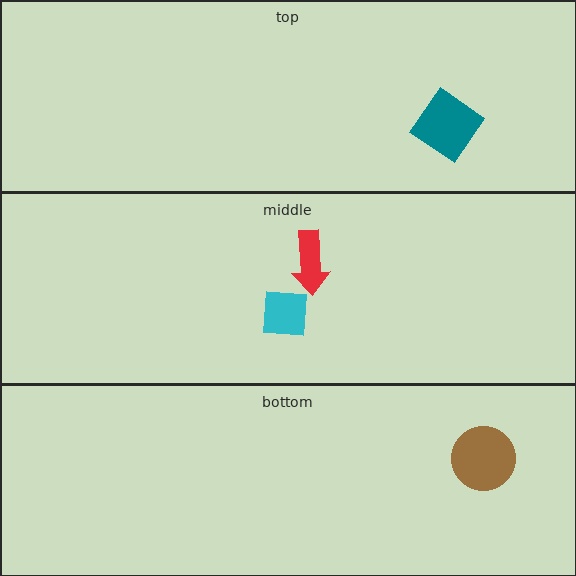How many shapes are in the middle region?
2.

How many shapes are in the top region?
1.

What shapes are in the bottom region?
The brown circle.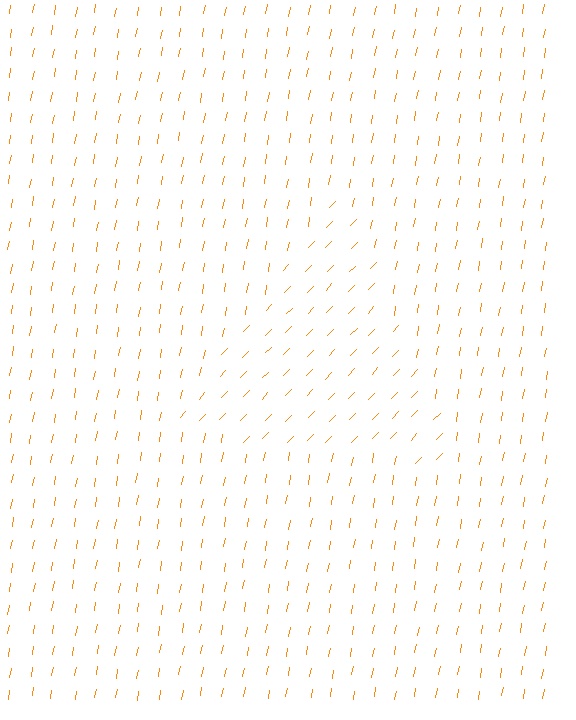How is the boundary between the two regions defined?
The boundary is defined purely by a change in line orientation (approximately 34 degrees difference). All lines are the same color and thickness.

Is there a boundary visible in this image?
Yes, there is a texture boundary formed by a change in line orientation.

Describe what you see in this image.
The image is filled with small orange line segments. A triangle region in the image has lines oriented differently from the surrounding lines, creating a visible texture boundary.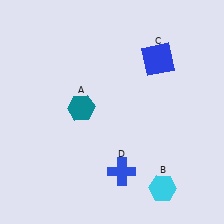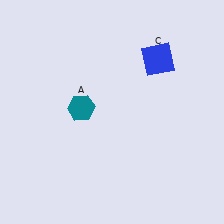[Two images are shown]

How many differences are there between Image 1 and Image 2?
There are 2 differences between the two images.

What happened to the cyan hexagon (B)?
The cyan hexagon (B) was removed in Image 2. It was in the bottom-right area of Image 1.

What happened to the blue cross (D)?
The blue cross (D) was removed in Image 2. It was in the bottom-right area of Image 1.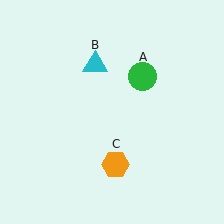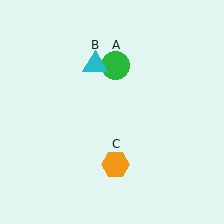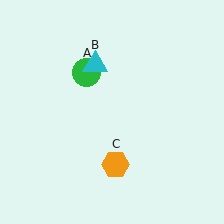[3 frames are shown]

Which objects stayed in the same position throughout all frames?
Cyan triangle (object B) and orange hexagon (object C) remained stationary.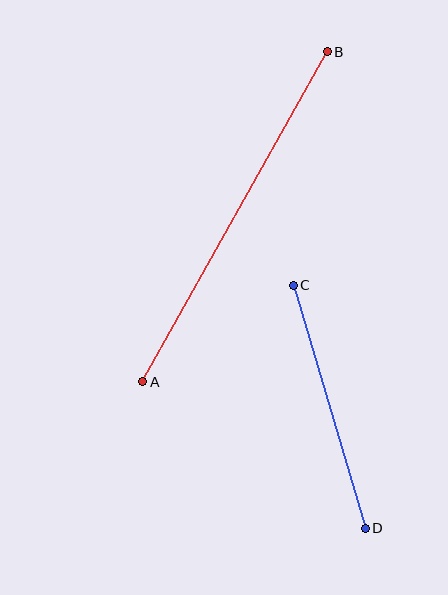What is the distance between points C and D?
The distance is approximately 253 pixels.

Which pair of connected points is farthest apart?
Points A and B are farthest apart.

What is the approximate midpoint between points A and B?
The midpoint is at approximately (235, 217) pixels.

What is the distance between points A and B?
The distance is approximately 378 pixels.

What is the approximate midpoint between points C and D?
The midpoint is at approximately (329, 407) pixels.